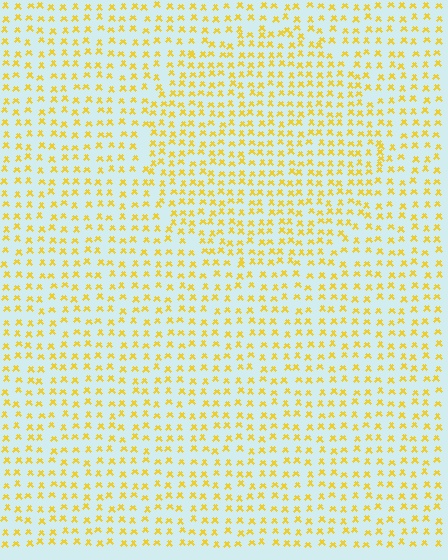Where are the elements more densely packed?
The elements are more densely packed inside the circle boundary.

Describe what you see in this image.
The image contains small yellow elements arranged at two different densities. A circle-shaped region is visible where the elements are more densely packed than the surrounding area.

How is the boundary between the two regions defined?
The boundary is defined by a change in element density (approximately 1.4x ratio). All elements are the same color, size, and shape.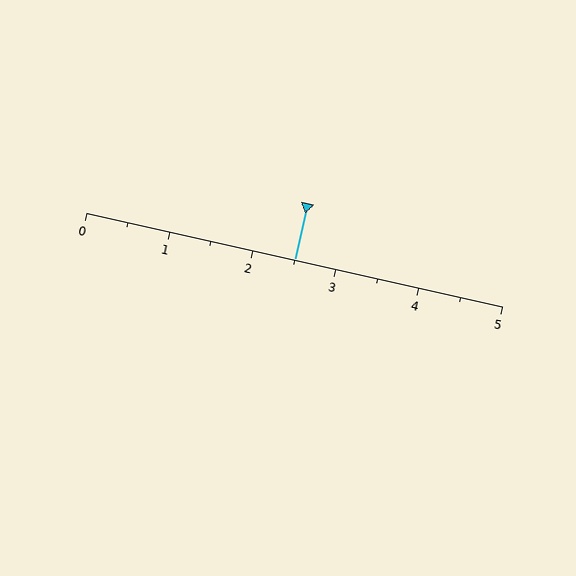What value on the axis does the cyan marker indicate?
The marker indicates approximately 2.5.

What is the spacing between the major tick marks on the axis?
The major ticks are spaced 1 apart.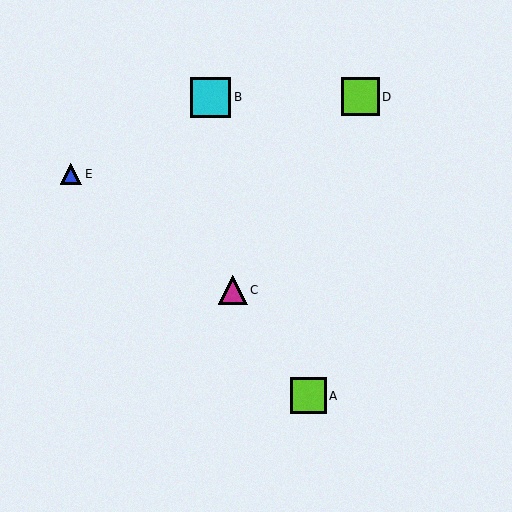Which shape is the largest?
The cyan square (labeled B) is the largest.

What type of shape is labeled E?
Shape E is a blue triangle.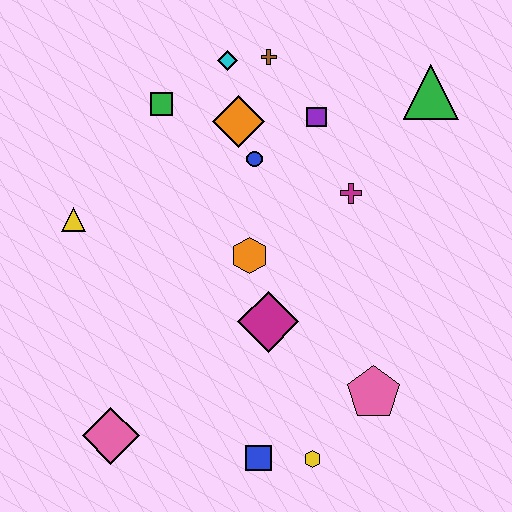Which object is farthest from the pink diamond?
The green triangle is farthest from the pink diamond.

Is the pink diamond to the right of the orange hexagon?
No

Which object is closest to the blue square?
The yellow hexagon is closest to the blue square.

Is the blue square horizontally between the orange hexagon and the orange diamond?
No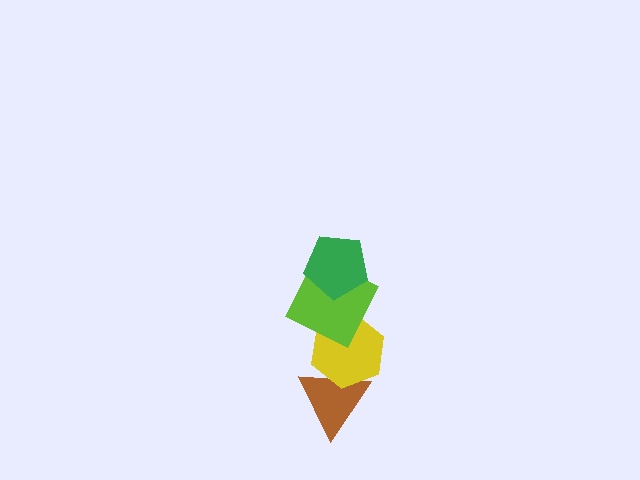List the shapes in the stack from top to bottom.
From top to bottom: the green pentagon, the lime square, the yellow hexagon, the brown triangle.